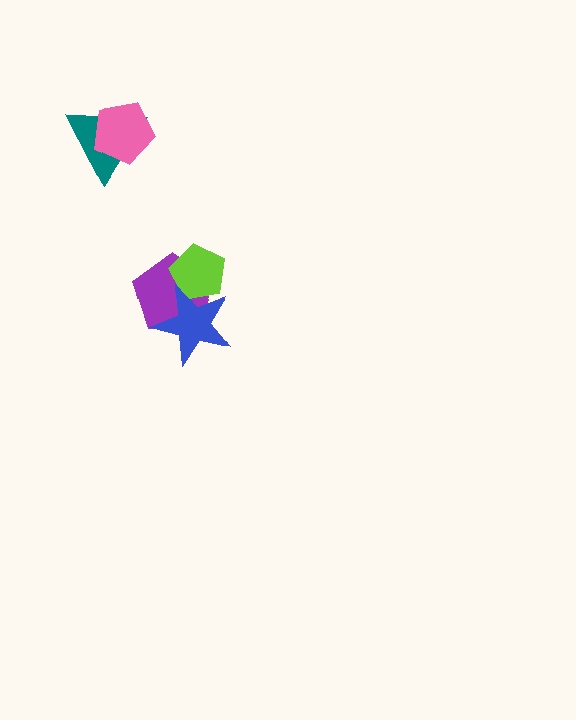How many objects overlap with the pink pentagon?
1 object overlaps with the pink pentagon.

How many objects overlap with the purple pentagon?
2 objects overlap with the purple pentagon.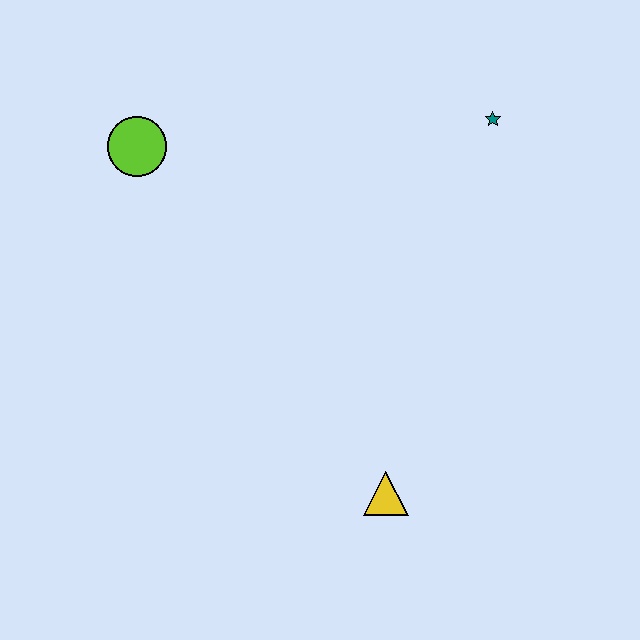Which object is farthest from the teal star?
The yellow triangle is farthest from the teal star.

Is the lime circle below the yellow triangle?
No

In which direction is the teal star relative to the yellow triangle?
The teal star is above the yellow triangle.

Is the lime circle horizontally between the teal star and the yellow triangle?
No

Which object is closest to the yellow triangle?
The teal star is closest to the yellow triangle.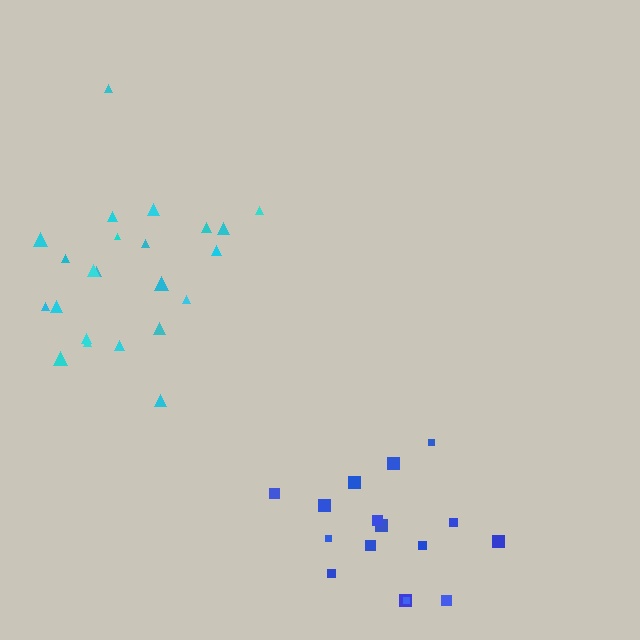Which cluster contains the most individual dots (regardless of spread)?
Cyan (24).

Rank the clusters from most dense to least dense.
blue, cyan.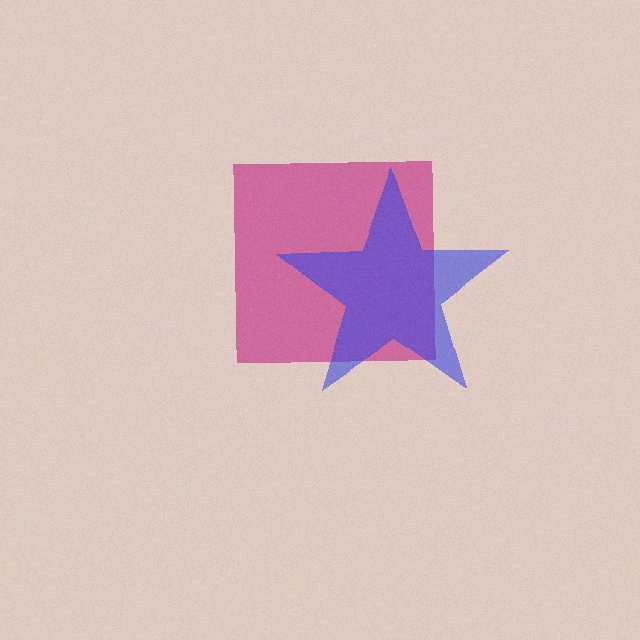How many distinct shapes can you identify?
There are 2 distinct shapes: a magenta square, a blue star.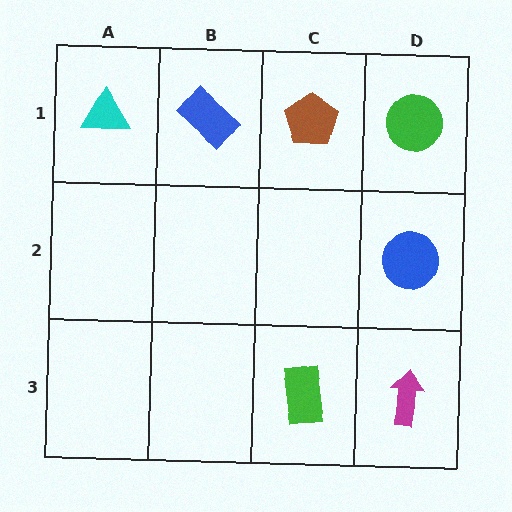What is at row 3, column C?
A green rectangle.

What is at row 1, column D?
A green circle.